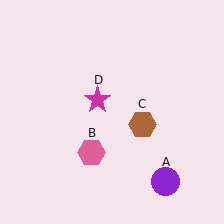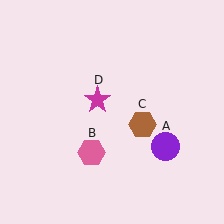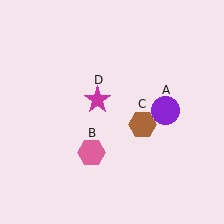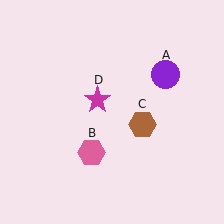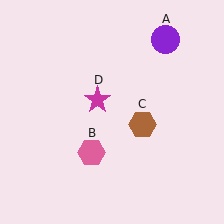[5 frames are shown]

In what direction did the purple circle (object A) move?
The purple circle (object A) moved up.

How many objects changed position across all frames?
1 object changed position: purple circle (object A).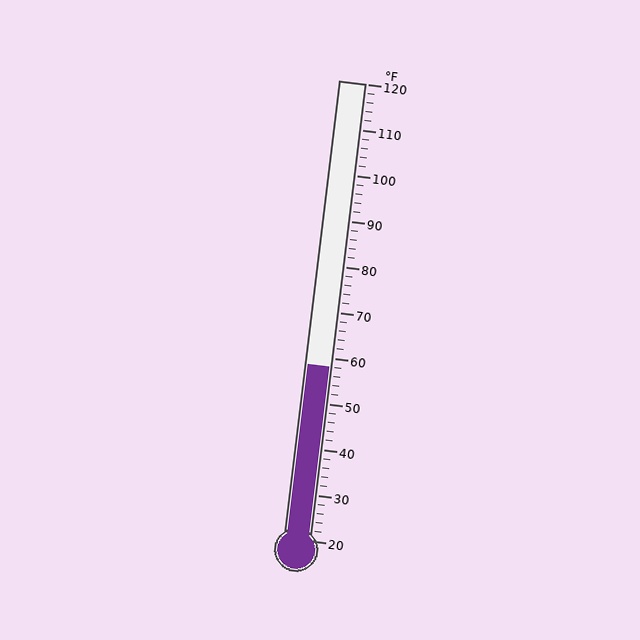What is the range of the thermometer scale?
The thermometer scale ranges from 20°F to 120°F.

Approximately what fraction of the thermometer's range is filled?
The thermometer is filled to approximately 40% of its range.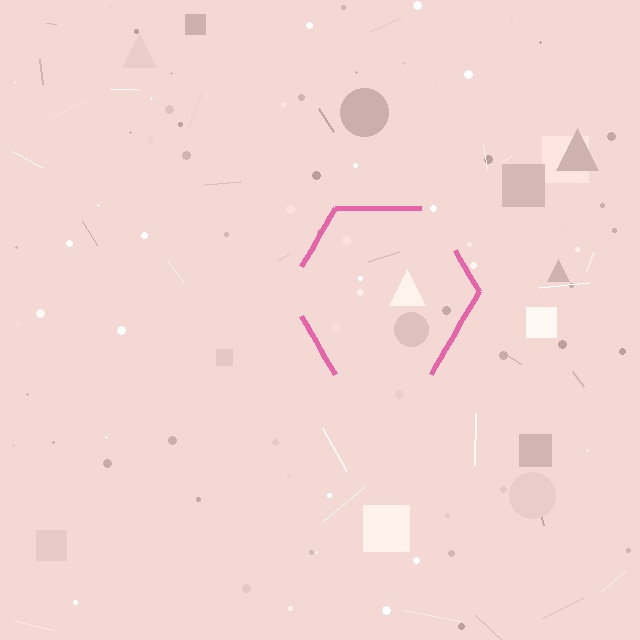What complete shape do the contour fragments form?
The contour fragments form a hexagon.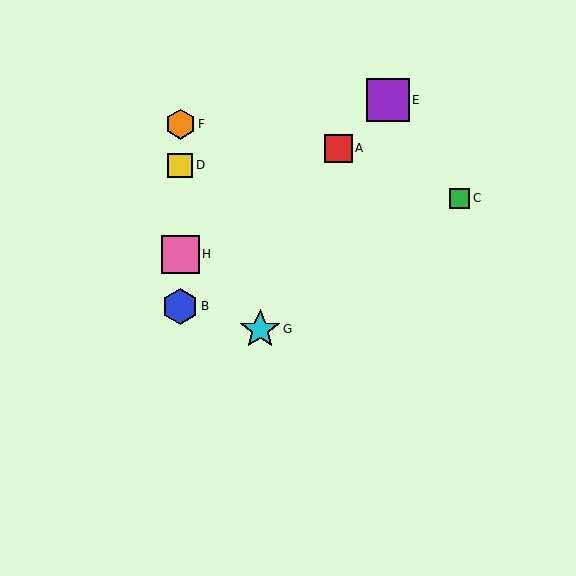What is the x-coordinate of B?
Object B is at x≈180.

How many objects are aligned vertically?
4 objects (B, D, F, H) are aligned vertically.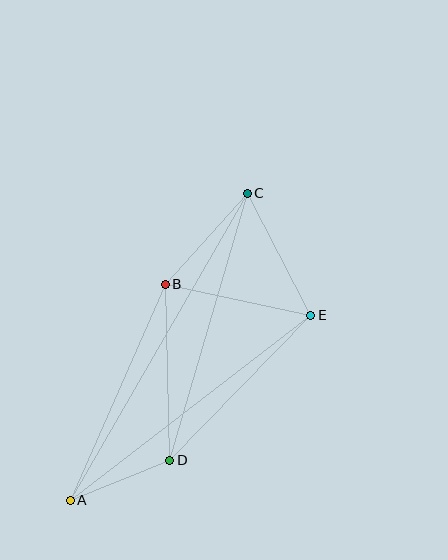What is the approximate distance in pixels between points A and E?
The distance between A and E is approximately 303 pixels.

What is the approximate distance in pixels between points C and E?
The distance between C and E is approximately 137 pixels.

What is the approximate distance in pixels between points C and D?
The distance between C and D is approximately 278 pixels.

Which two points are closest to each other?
Points A and D are closest to each other.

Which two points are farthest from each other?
Points A and C are farthest from each other.